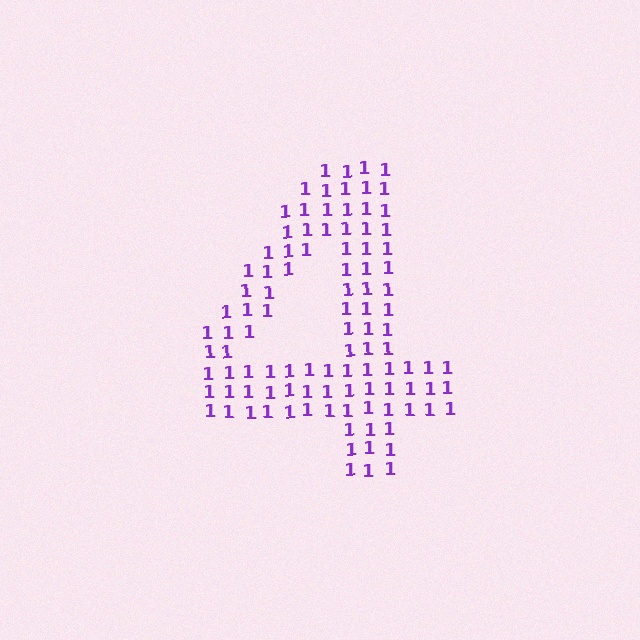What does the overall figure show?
The overall figure shows the digit 4.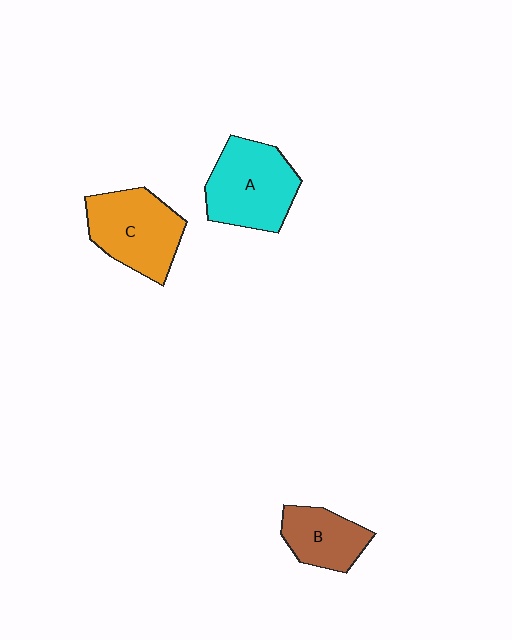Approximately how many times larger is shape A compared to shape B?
Approximately 1.5 times.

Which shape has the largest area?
Shape A (cyan).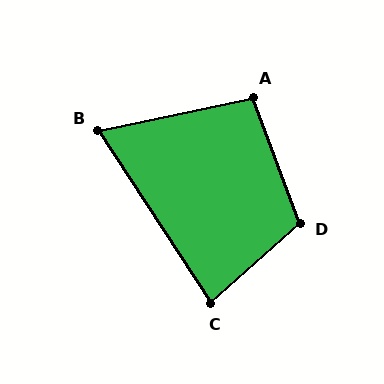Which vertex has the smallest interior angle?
B, at approximately 69 degrees.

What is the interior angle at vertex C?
Approximately 82 degrees (acute).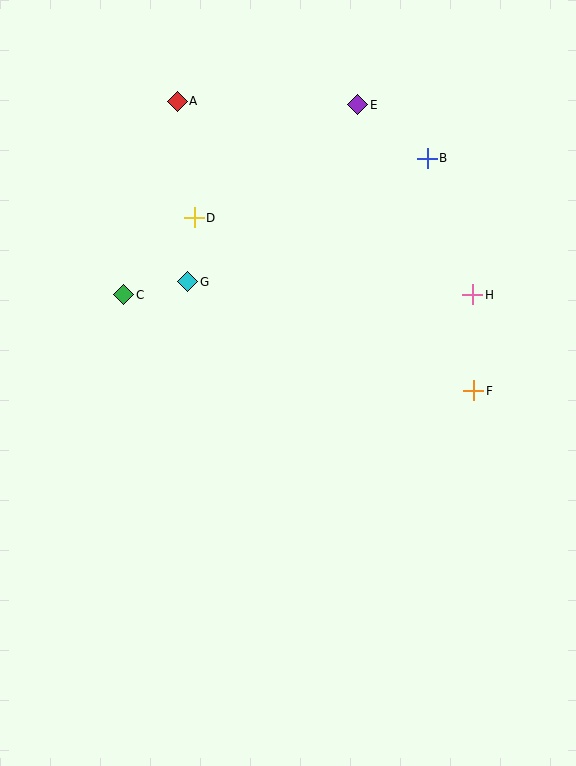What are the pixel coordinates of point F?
Point F is at (474, 391).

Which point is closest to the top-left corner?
Point A is closest to the top-left corner.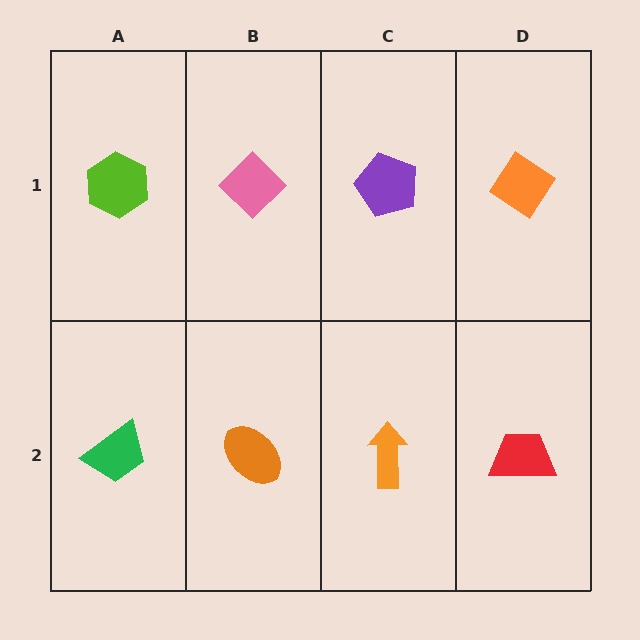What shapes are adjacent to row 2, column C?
A purple pentagon (row 1, column C), an orange ellipse (row 2, column B), a red trapezoid (row 2, column D).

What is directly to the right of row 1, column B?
A purple pentagon.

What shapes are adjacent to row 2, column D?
An orange diamond (row 1, column D), an orange arrow (row 2, column C).